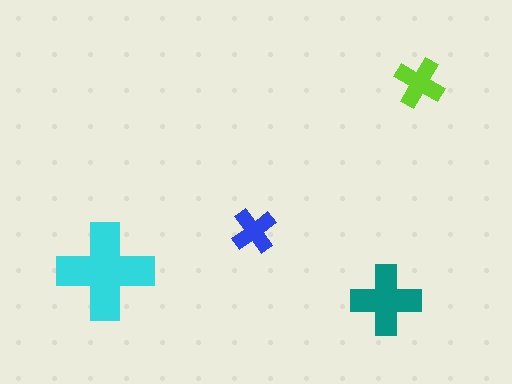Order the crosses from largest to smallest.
the cyan one, the teal one, the lime one, the blue one.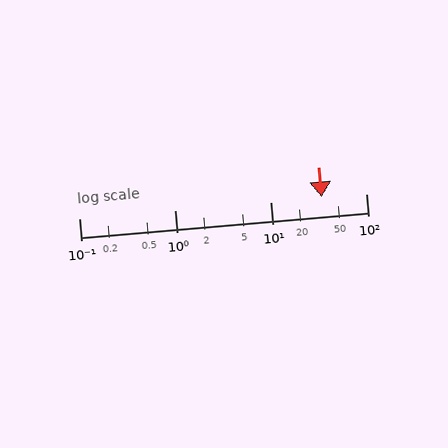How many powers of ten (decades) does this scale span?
The scale spans 3 decades, from 0.1 to 100.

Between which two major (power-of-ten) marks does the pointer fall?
The pointer is between 10 and 100.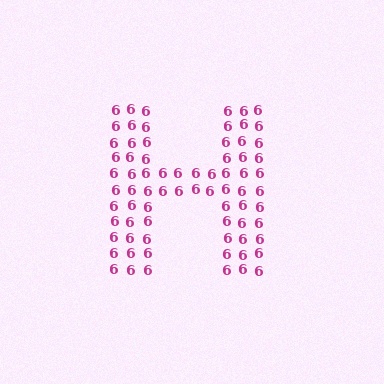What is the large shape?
The large shape is the letter H.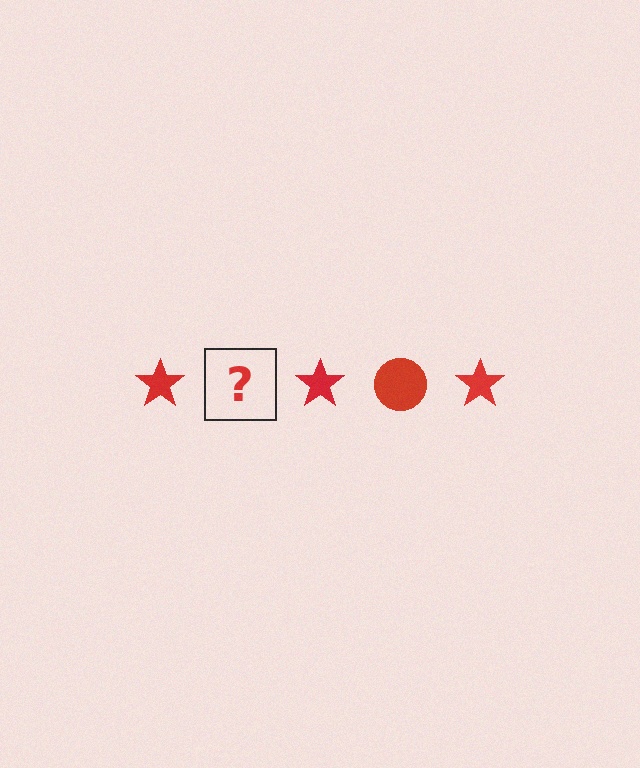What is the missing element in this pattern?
The missing element is a red circle.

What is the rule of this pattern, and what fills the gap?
The rule is that the pattern cycles through star, circle shapes in red. The gap should be filled with a red circle.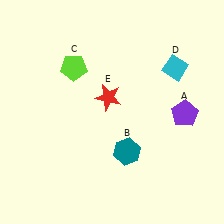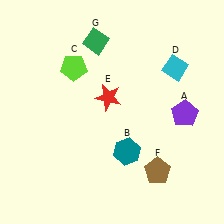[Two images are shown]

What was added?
A brown pentagon (F), a green diamond (G) were added in Image 2.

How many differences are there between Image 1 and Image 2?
There are 2 differences between the two images.